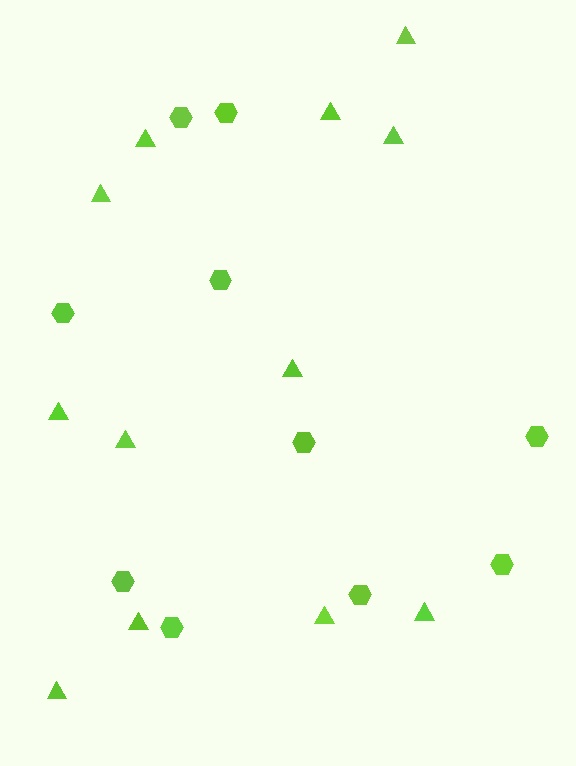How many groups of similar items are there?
There are 2 groups: one group of triangles (12) and one group of hexagons (10).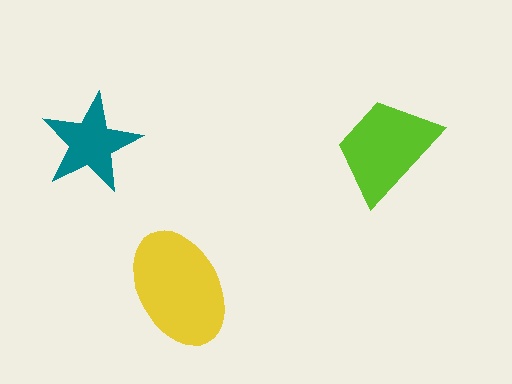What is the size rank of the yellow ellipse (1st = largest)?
1st.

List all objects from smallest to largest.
The teal star, the lime trapezoid, the yellow ellipse.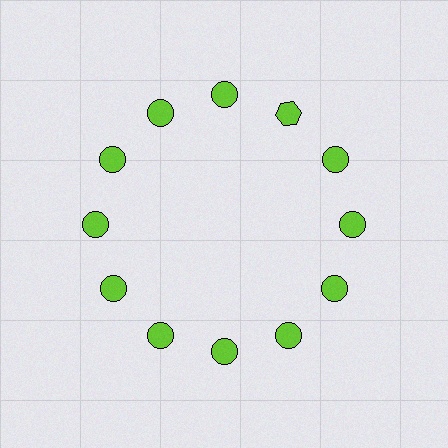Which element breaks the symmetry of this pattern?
The lime hexagon at roughly the 1 o'clock position breaks the symmetry. All other shapes are lime circles.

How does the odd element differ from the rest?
It has a different shape: hexagon instead of circle.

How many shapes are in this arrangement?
There are 12 shapes arranged in a ring pattern.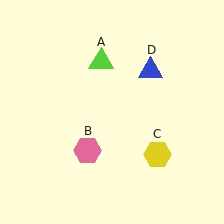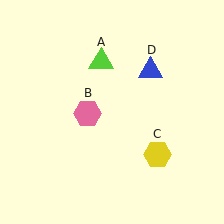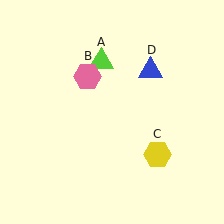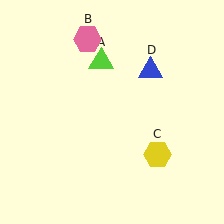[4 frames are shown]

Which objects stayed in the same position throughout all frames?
Lime triangle (object A) and yellow hexagon (object C) and blue triangle (object D) remained stationary.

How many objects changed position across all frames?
1 object changed position: pink hexagon (object B).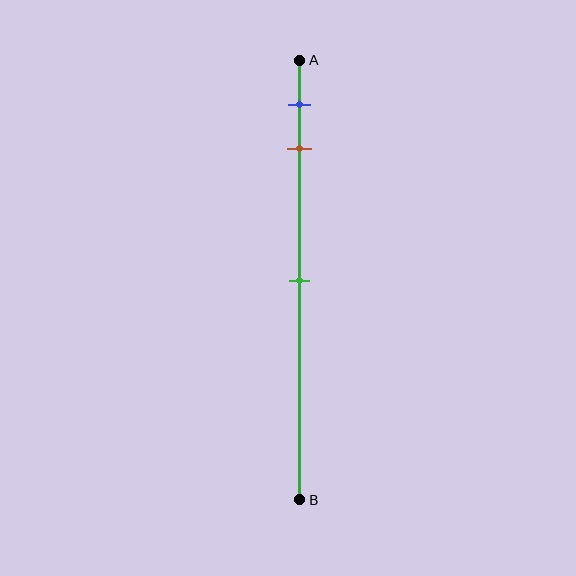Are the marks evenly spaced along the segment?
No, the marks are not evenly spaced.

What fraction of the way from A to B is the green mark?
The green mark is approximately 50% (0.5) of the way from A to B.